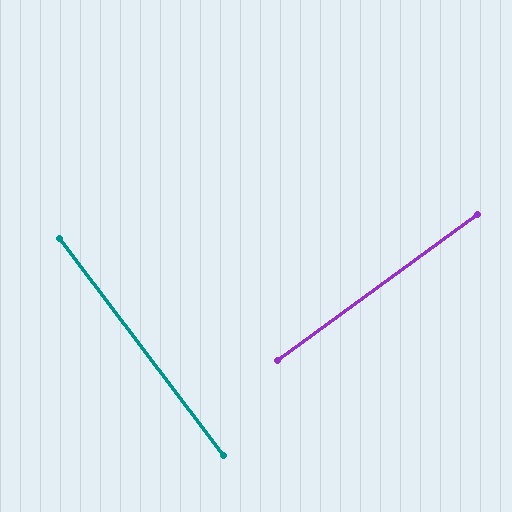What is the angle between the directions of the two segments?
Approximately 89 degrees.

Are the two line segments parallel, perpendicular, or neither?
Perpendicular — they meet at approximately 89°.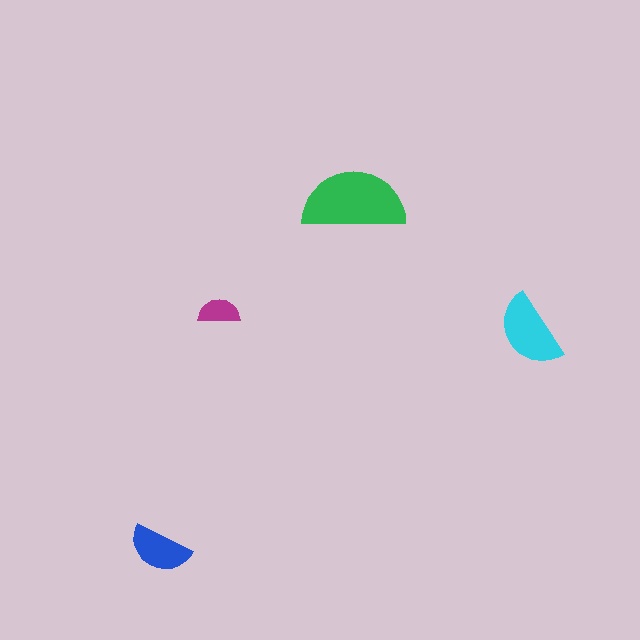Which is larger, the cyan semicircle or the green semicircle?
The green one.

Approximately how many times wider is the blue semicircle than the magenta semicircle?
About 1.5 times wider.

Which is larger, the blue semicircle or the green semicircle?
The green one.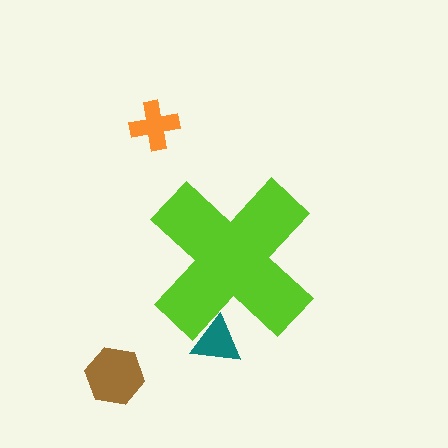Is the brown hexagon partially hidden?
No, the brown hexagon is fully visible.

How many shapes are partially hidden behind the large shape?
1 shape is partially hidden.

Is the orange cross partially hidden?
No, the orange cross is fully visible.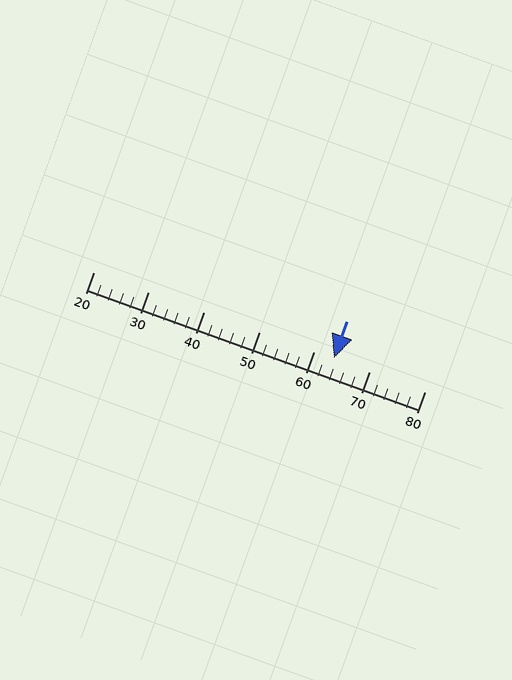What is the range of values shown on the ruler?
The ruler shows values from 20 to 80.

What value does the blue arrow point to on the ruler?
The blue arrow points to approximately 64.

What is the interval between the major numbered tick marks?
The major tick marks are spaced 10 units apart.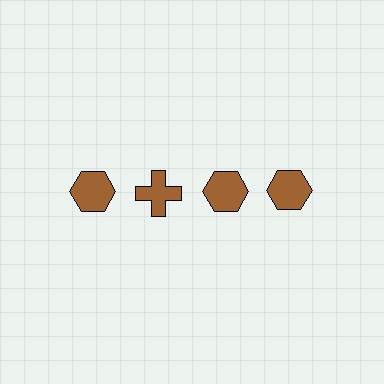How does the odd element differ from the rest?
It has a different shape: cross instead of hexagon.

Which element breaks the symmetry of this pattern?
The brown cross in the top row, second from left column breaks the symmetry. All other shapes are brown hexagons.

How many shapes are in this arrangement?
There are 4 shapes arranged in a grid pattern.